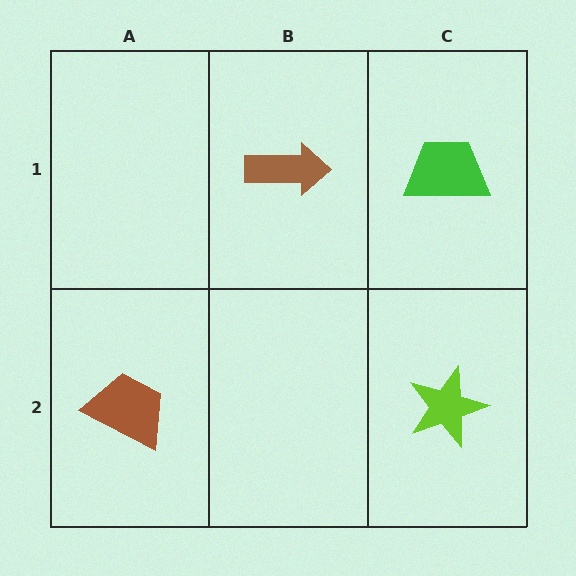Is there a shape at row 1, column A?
No, that cell is empty.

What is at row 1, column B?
A brown arrow.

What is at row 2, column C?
A lime star.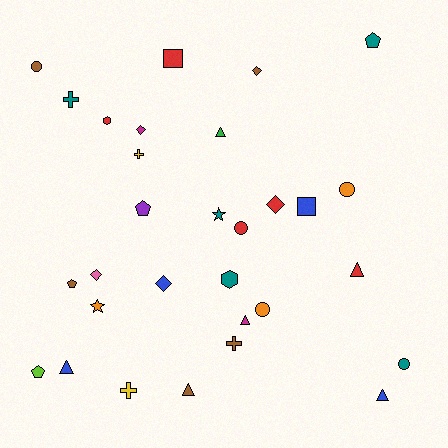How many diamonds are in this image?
There are 5 diamonds.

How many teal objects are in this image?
There are 5 teal objects.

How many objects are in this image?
There are 30 objects.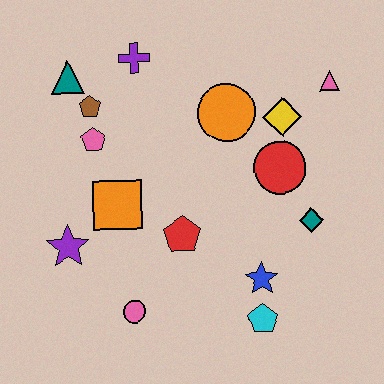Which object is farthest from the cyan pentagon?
The teal triangle is farthest from the cyan pentagon.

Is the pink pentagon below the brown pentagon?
Yes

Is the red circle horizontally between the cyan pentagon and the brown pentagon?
No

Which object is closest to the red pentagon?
The orange square is closest to the red pentagon.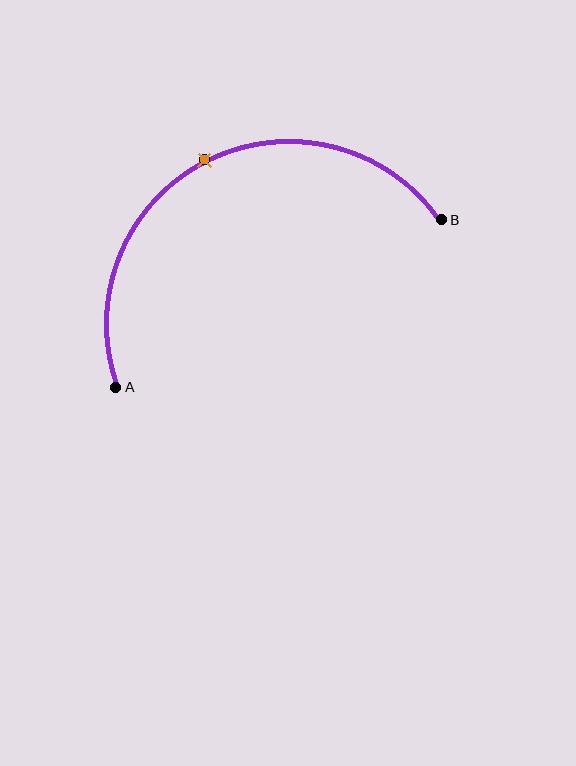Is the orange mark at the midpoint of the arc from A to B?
Yes. The orange mark lies on the arc at equal arc-length from both A and B — it is the arc midpoint.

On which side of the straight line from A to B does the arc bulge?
The arc bulges above the straight line connecting A and B.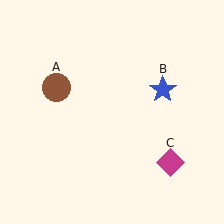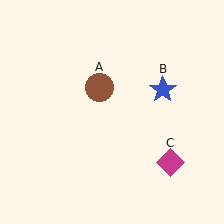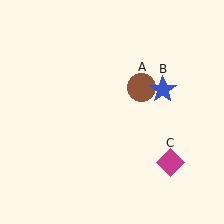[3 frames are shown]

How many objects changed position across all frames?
1 object changed position: brown circle (object A).